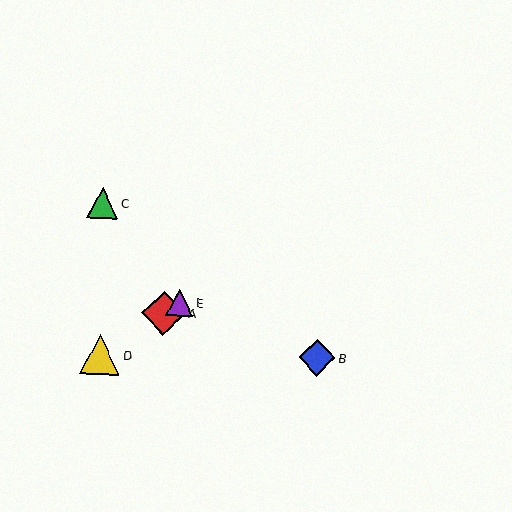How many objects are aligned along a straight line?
3 objects (A, D, E) are aligned along a straight line.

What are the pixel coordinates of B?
Object B is at (317, 358).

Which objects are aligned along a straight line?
Objects A, D, E are aligned along a straight line.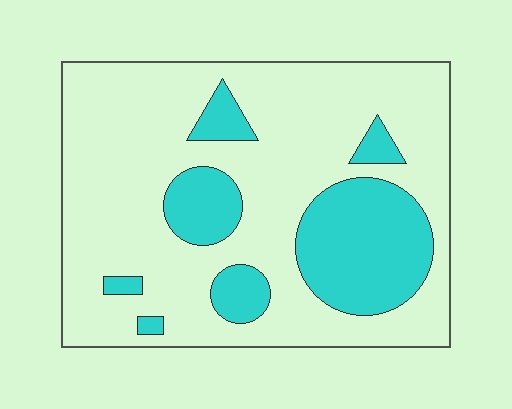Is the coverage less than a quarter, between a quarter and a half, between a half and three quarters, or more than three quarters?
Between a quarter and a half.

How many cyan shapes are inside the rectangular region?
7.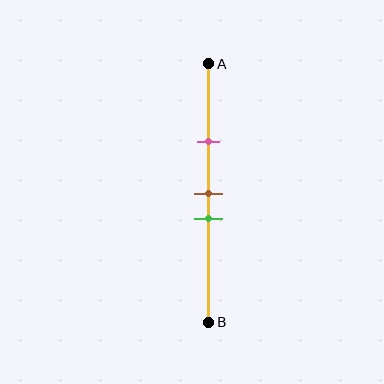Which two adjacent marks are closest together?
The brown and green marks are the closest adjacent pair.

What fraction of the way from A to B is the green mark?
The green mark is approximately 60% (0.6) of the way from A to B.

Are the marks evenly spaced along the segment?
No, the marks are not evenly spaced.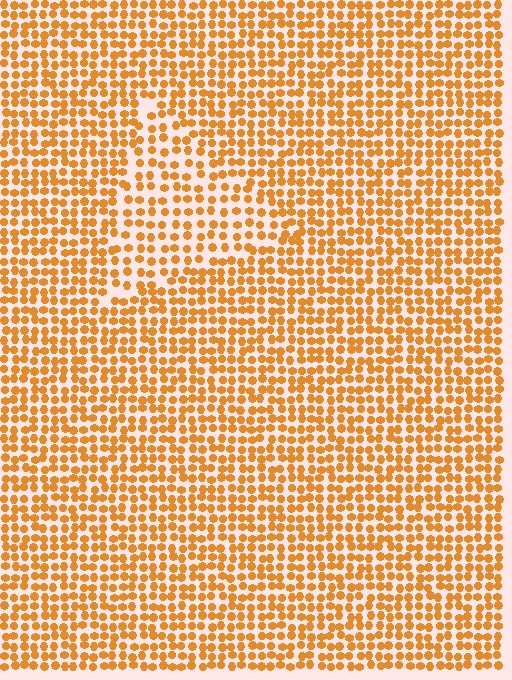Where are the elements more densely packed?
The elements are more densely packed outside the triangle boundary.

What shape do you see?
I see a triangle.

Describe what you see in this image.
The image contains small orange elements arranged at two different densities. A triangle-shaped region is visible where the elements are less densely packed than the surrounding area.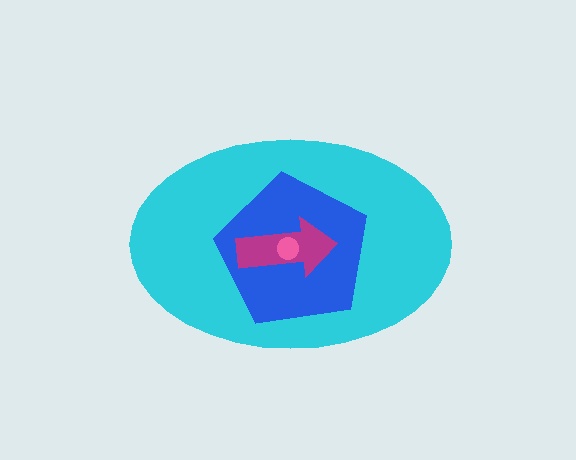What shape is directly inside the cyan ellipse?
The blue pentagon.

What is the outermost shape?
The cyan ellipse.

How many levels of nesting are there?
4.